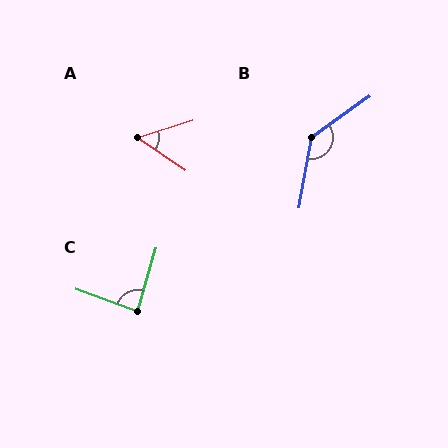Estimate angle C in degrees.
Approximately 86 degrees.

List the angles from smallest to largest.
A (52°), C (86°), B (136°).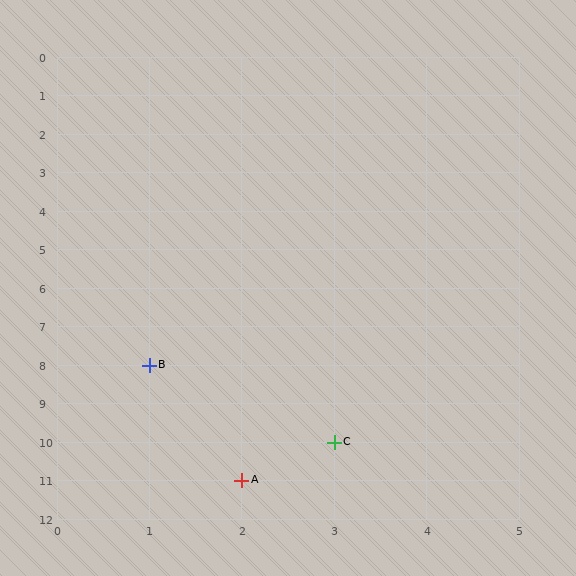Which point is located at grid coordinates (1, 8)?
Point B is at (1, 8).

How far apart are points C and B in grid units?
Points C and B are 2 columns and 2 rows apart (about 2.8 grid units diagonally).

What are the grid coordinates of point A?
Point A is at grid coordinates (2, 11).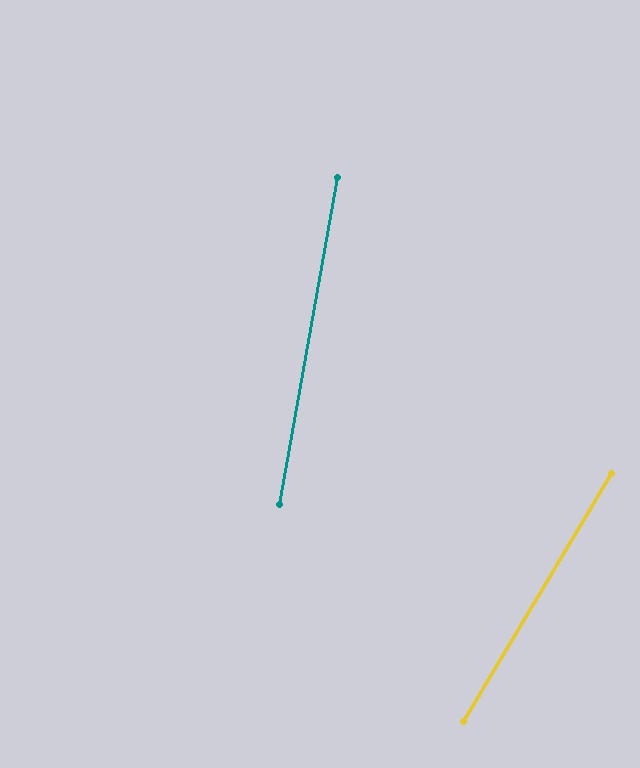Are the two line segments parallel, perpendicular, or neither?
Neither parallel nor perpendicular — they differ by about 21°.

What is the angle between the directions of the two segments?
Approximately 21 degrees.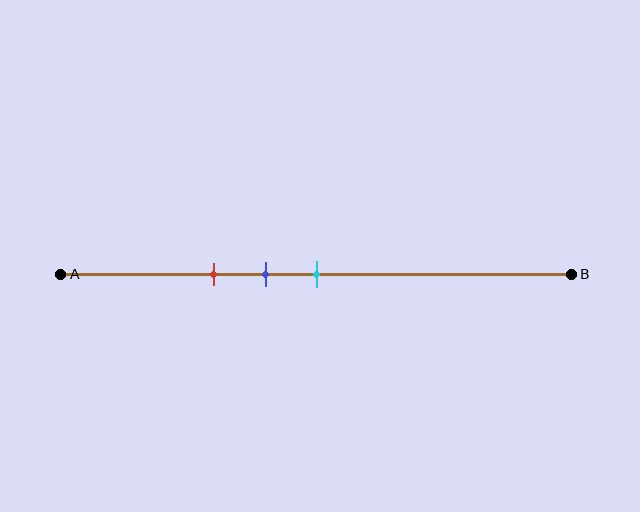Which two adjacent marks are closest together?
The blue and cyan marks are the closest adjacent pair.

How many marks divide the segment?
There are 3 marks dividing the segment.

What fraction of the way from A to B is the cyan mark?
The cyan mark is approximately 50% (0.5) of the way from A to B.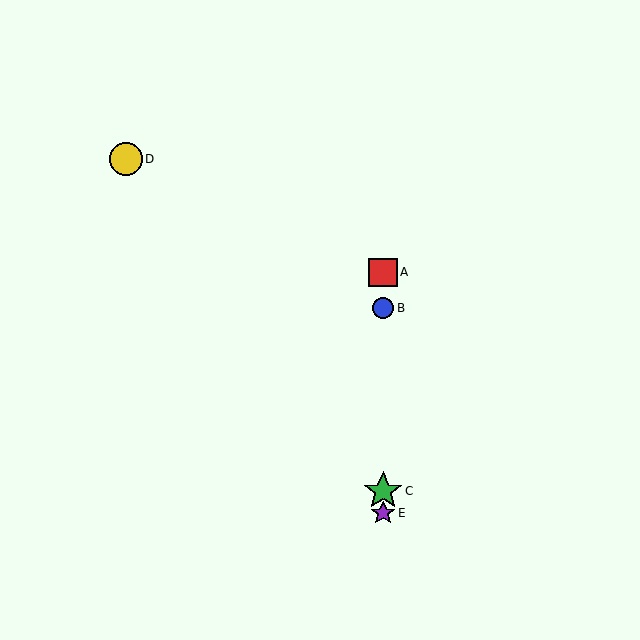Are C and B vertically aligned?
Yes, both are at x≈383.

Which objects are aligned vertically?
Objects A, B, C, E are aligned vertically.